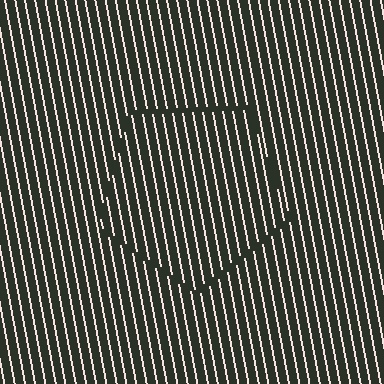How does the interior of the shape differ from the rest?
The interior of the shape contains the same grating, shifted by half a period — the contour is defined by the phase discontinuity where line-ends from the inner and outer gratings abut.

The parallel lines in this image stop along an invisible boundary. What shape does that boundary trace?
An illusory pentagon. The interior of the shape contains the same grating, shifted by half a period — the contour is defined by the phase discontinuity where line-ends from the inner and outer gratings abut.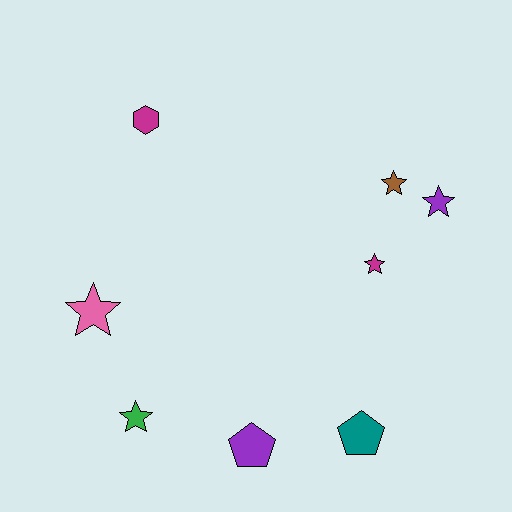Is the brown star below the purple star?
No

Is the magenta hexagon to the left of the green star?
No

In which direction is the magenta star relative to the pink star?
The magenta star is to the right of the pink star.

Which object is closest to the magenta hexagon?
The pink star is closest to the magenta hexagon.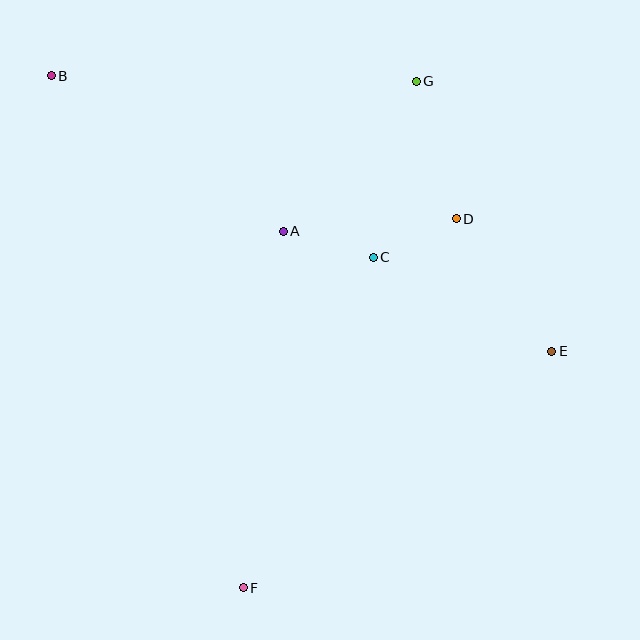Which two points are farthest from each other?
Points B and E are farthest from each other.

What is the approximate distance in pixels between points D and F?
The distance between D and F is approximately 426 pixels.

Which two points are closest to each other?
Points C and D are closest to each other.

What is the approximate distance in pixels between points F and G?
The distance between F and G is approximately 535 pixels.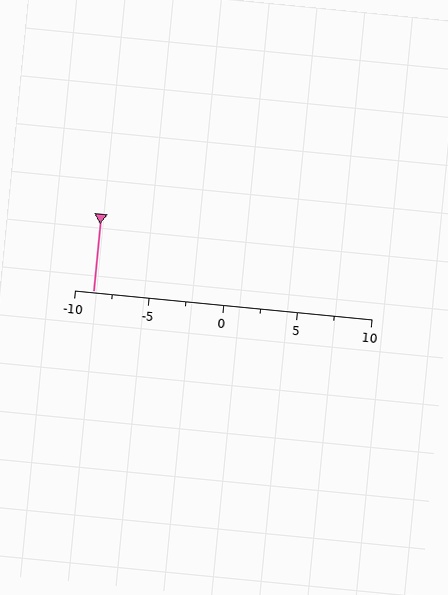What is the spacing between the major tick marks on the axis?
The major ticks are spaced 5 apart.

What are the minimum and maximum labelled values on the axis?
The axis runs from -10 to 10.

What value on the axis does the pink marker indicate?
The marker indicates approximately -8.8.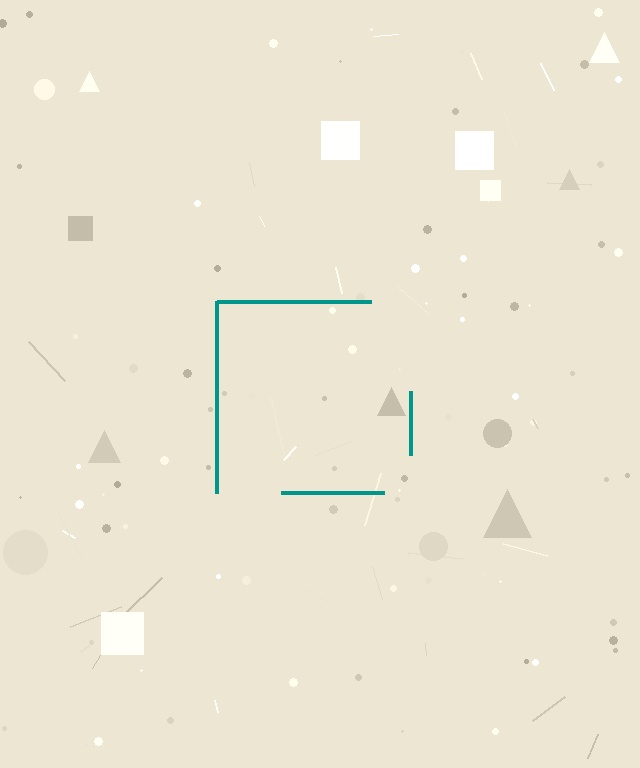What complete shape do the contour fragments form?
The contour fragments form a square.